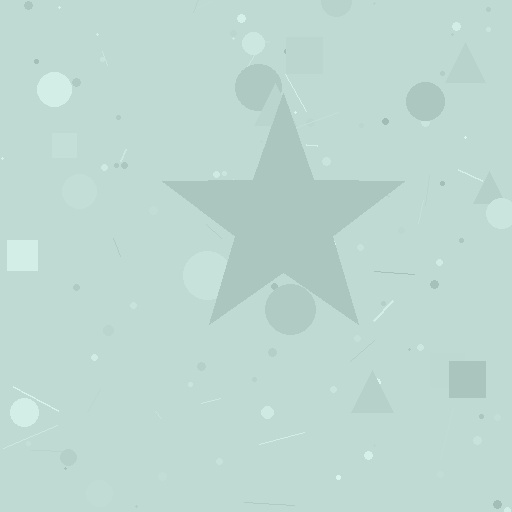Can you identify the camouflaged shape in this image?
The camouflaged shape is a star.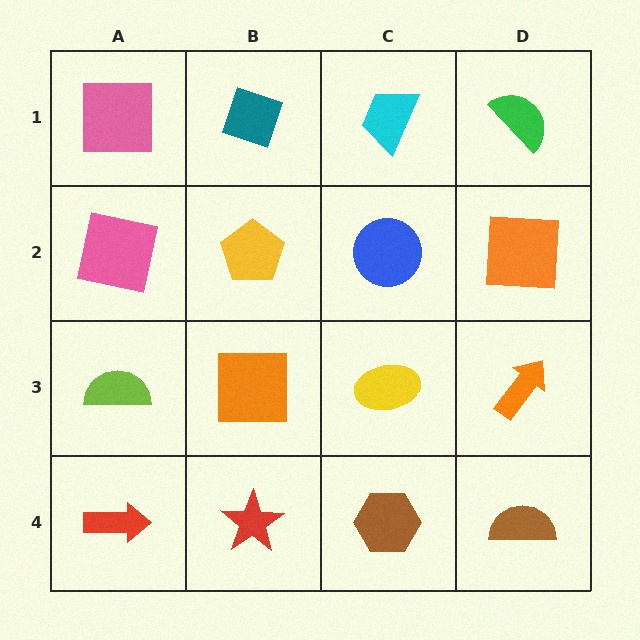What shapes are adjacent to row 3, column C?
A blue circle (row 2, column C), a brown hexagon (row 4, column C), an orange square (row 3, column B), an orange arrow (row 3, column D).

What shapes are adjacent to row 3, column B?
A yellow pentagon (row 2, column B), a red star (row 4, column B), a lime semicircle (row 3, column A), a yellow ellipse (row 3, column C).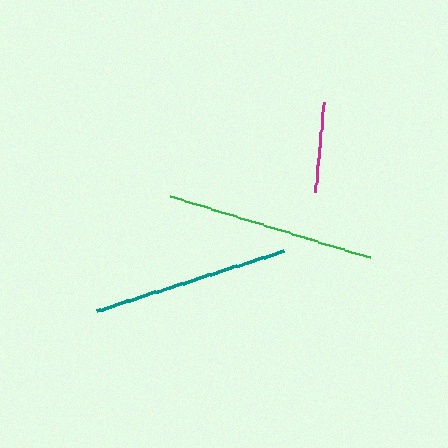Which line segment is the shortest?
The magenta line is the shortest at approximately 91 pixels.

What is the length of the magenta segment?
The magenta segment is approximately 91 pixels long.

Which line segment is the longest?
The green line is the longest at approximately 209 pixels.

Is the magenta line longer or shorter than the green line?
The green line is longer than the magenta line.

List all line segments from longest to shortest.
From longest to shortest: green, teal, magenta.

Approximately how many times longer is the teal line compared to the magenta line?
The teal line is approximately 2.2 times the length of the magenta line.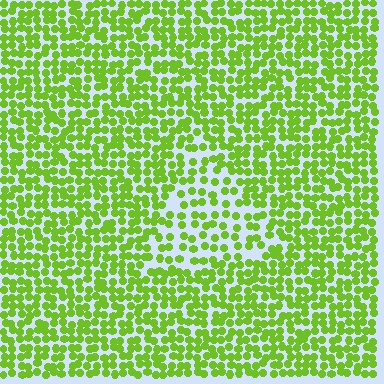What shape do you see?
I see a triangle.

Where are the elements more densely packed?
The elements are more densely packed outside the triangle boundary.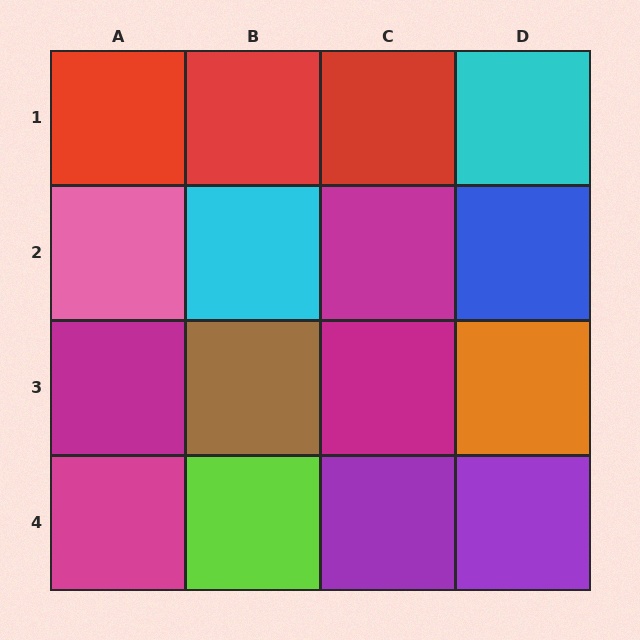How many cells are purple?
2 cells are purple.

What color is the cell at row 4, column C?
Purple.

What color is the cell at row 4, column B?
Lime.